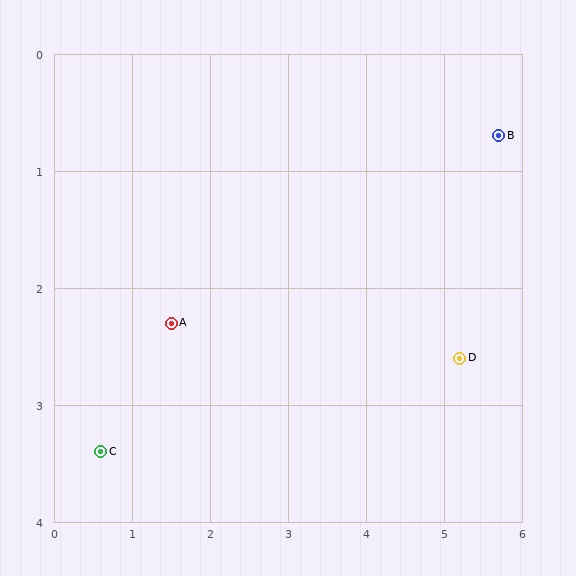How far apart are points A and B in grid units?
Points A and B are about 4.5 grid units apart.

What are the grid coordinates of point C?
Point C is at approximately (0.6, 3.4).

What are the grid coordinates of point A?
Point A is at approximately (1.5, 2.3).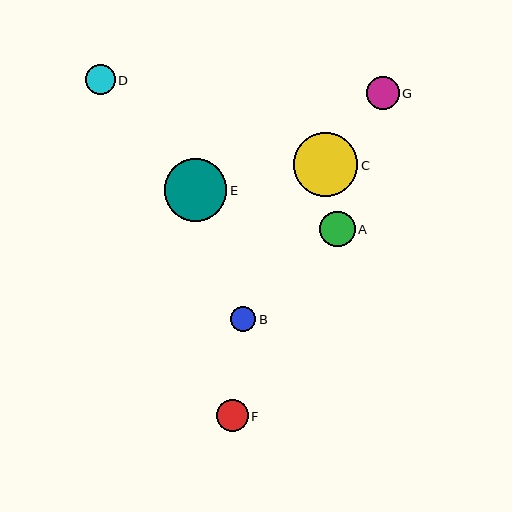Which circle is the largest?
Circle C is the largest with a size of approximately 64 pixels.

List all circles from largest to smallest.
From largest to smallest: C, E, A, G, F, D, B.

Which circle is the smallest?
Circle B is the smallest with a size of approximately 26 pixels.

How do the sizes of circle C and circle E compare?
Circle C and circle E are approximately the same size.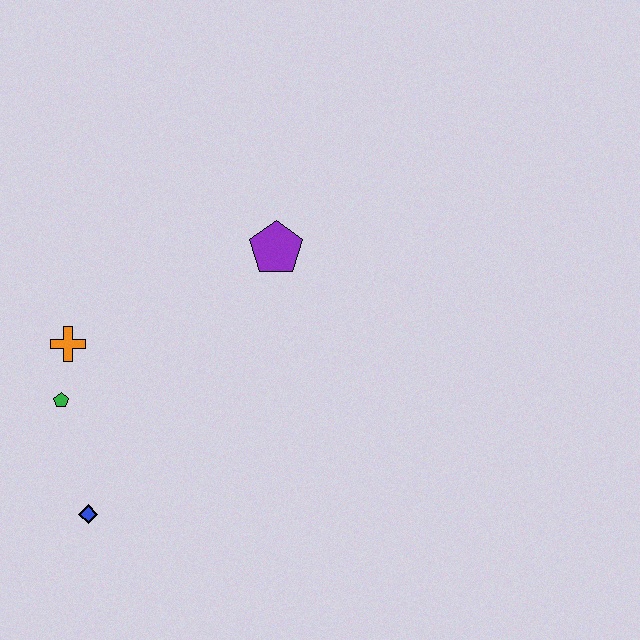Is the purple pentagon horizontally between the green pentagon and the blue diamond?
No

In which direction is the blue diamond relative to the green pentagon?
The blue diamond is below the green pentagon.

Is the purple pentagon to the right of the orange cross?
Yes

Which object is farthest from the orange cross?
The purple pentagon is farthest from the orange cross.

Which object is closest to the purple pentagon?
The orange cross is closest to the purple pentagon.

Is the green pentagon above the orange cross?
No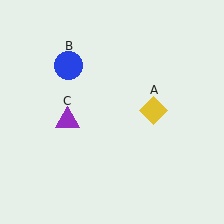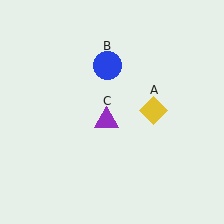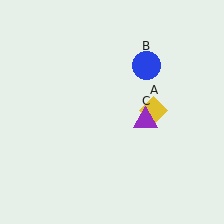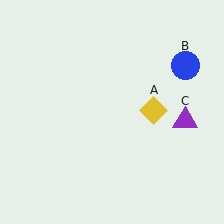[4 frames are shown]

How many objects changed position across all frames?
2 objects changed position: blue circle (object B), purple triangle (object C).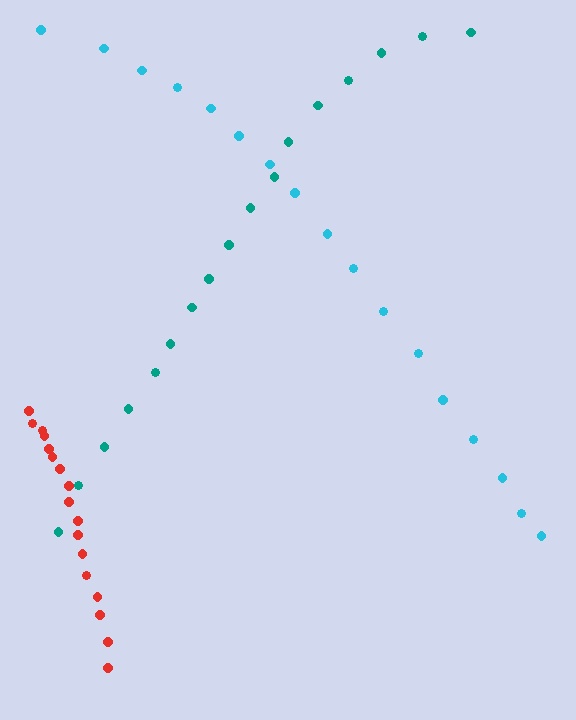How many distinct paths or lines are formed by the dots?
There are 3 distinct paths.